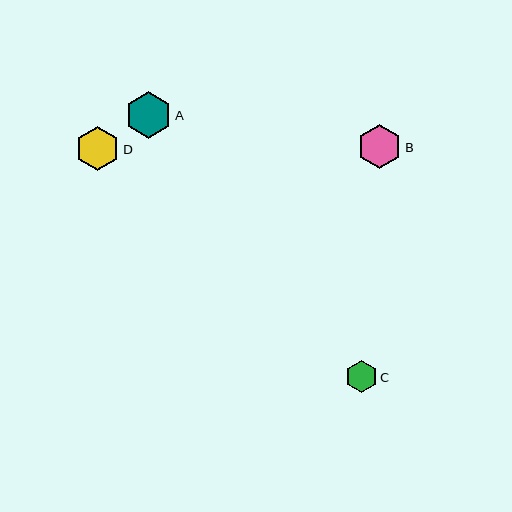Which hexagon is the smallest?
Hexagon C is the smallest with a size of approximately 32 pixels.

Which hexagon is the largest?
Hexagon A is the largest with a size of approximately 47 pixels.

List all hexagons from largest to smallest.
From largest to smallest: A, B, D, C.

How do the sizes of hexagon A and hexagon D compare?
Hexagon A and hexagon D are approximately the same size.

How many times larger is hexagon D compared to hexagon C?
Hexagon D is approximately 1.4 times the size of hexagon C.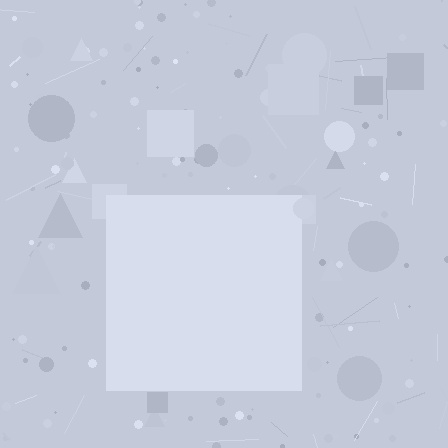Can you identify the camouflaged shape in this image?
The camouflaged shape is a square.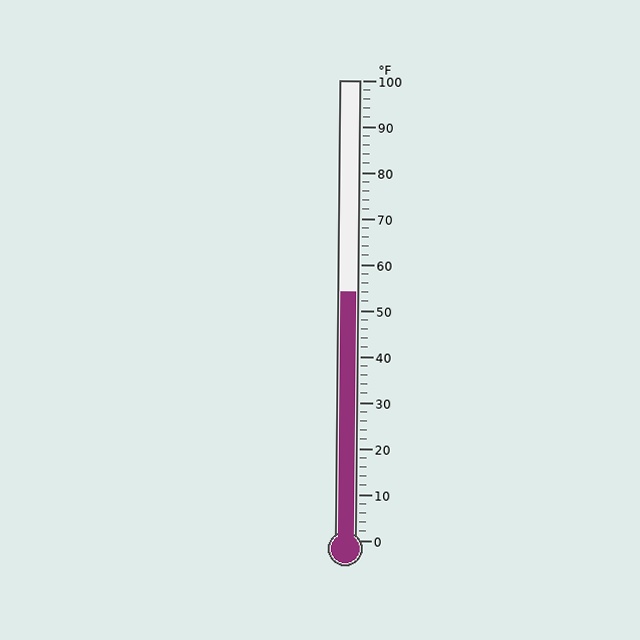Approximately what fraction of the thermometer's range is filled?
The thermometer is filled to approximately 55% of its range.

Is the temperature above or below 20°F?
The temperature is above 20°F.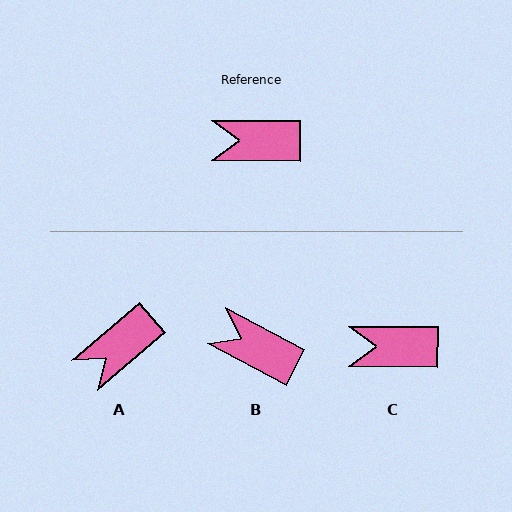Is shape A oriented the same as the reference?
No, it is off by about 41 degrees.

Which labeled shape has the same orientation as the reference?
C.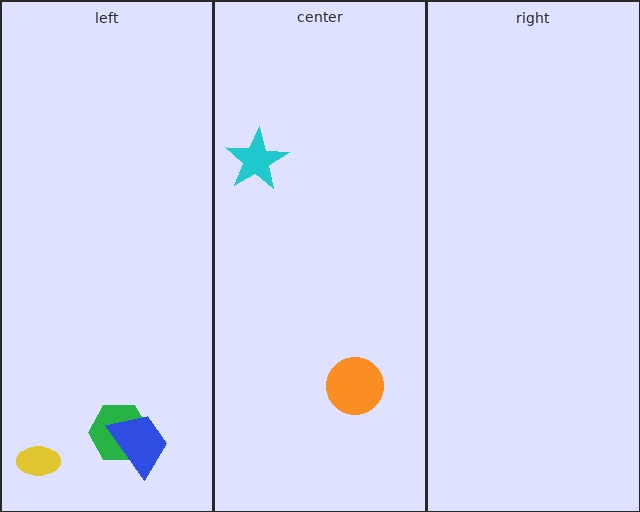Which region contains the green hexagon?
The left region.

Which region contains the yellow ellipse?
The left region.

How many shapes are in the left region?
3.